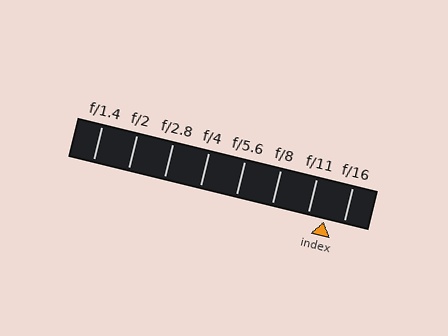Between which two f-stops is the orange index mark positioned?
The index mark is between f/11 and f/16.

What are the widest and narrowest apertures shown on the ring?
The widest aperture shown is f/1.4 and the narrowest is f/16.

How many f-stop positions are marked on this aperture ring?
There are 8 f-stop positions marked.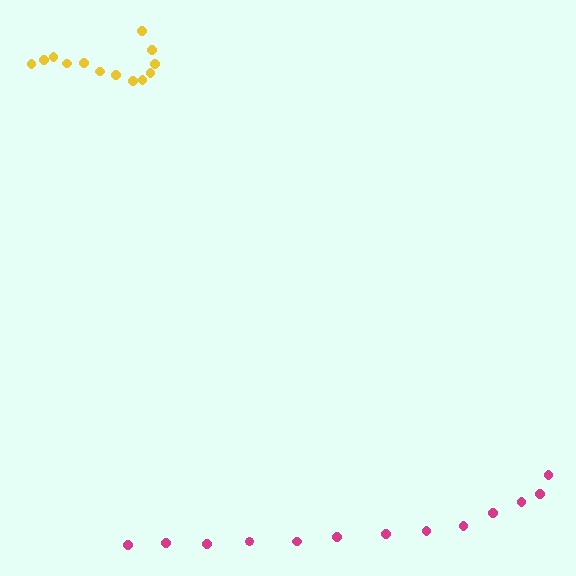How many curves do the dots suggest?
There are 2 distinct paths.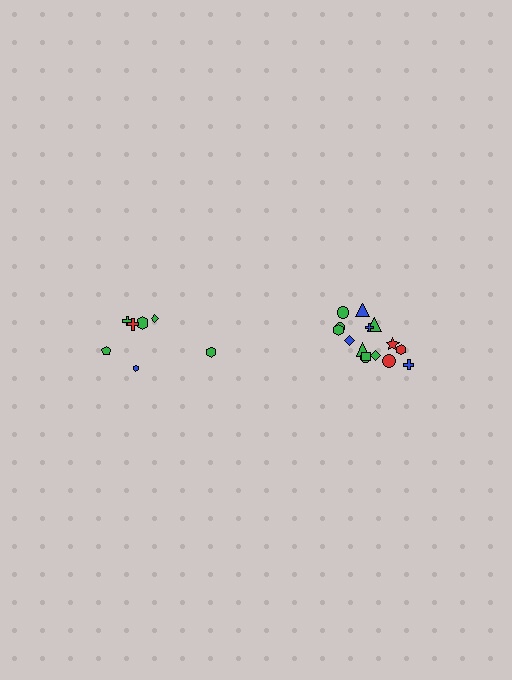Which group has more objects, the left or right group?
The right group.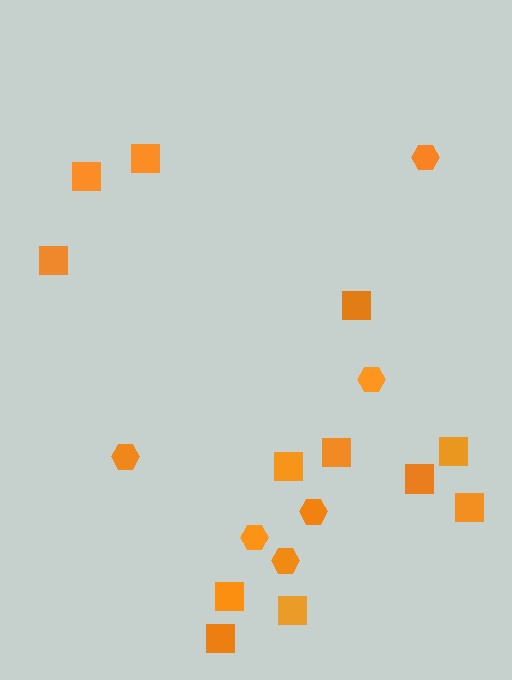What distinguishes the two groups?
There are 2 groups: one group of squares (12) and one group of hexagons (6).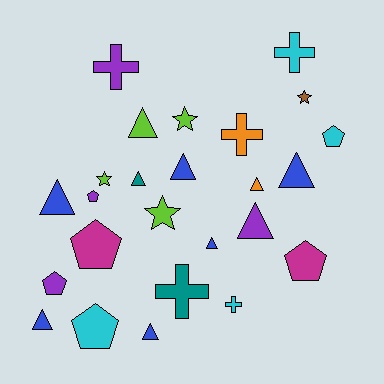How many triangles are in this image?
There are 10 triangles.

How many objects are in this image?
There are 25 objects.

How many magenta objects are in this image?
There are 2 magenta objects.